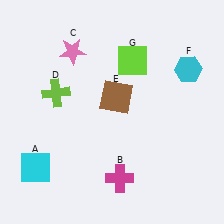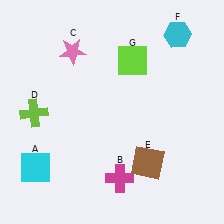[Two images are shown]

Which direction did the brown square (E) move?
The brown square (E) moved down.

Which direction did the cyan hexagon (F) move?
The cyan hexagon (F) moved up.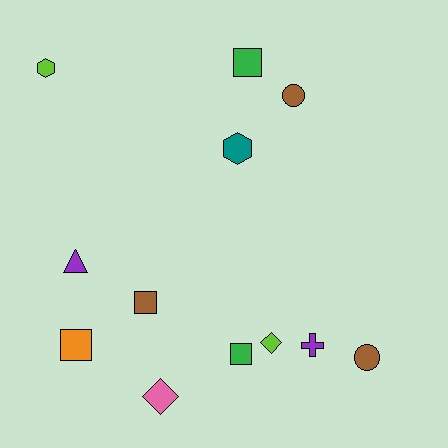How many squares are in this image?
There are 4 squares.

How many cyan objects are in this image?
There are no cyan objects.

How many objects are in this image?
There are 12 objects.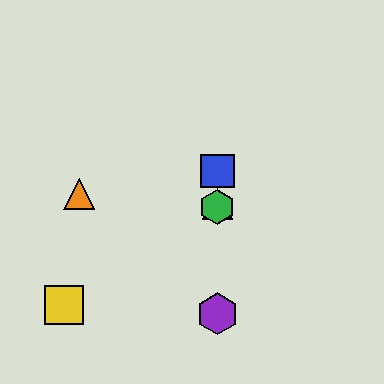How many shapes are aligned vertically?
4 shapes (the red triangle, the blue square, the green hexagon, the purple hexagon) are aligned vertically.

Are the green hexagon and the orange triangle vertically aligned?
No, the green hexagon is at x≈217 and the orange triangle is at x≈79.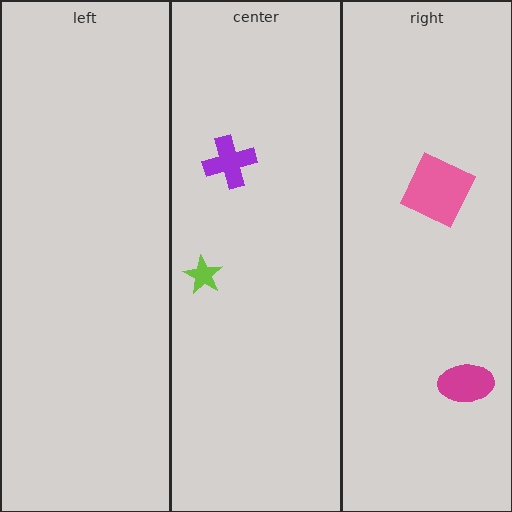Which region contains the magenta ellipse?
The right region.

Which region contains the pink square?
The right region.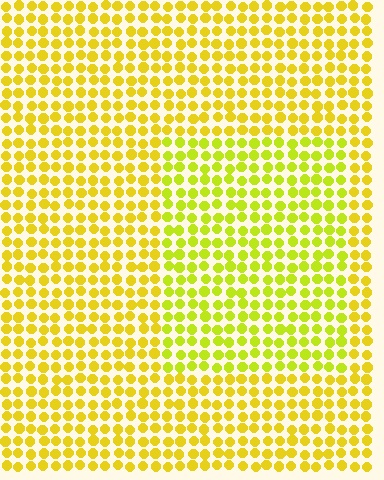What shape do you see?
I see a rectangle.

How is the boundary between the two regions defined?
The boundary is defined purely by a slight shift in hue (about 20 degrees). Spacing, size, and orientation are identical on both sides.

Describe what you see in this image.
The image is filled with small yellow elements in a uniform arrangement. A rectangle-shaped region is visible where the elements are tinted to a slightly different hue, forming a subtle color boundary.